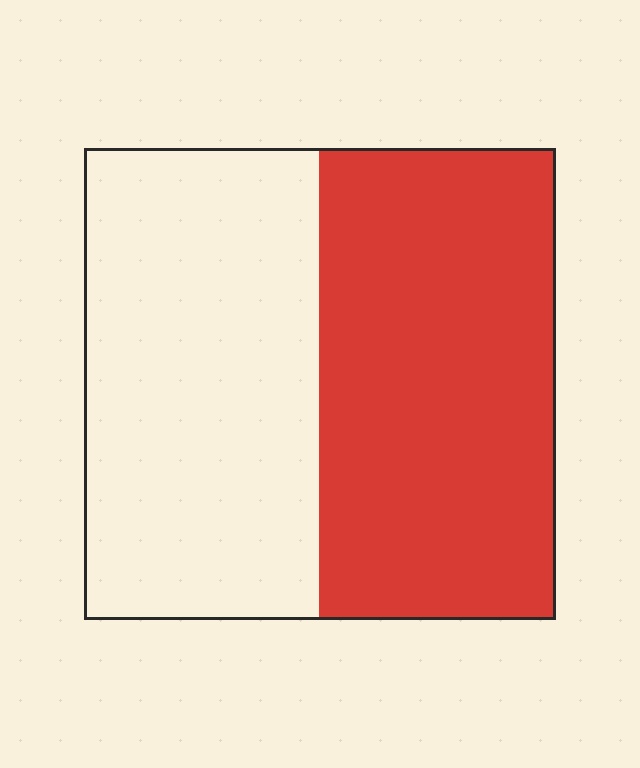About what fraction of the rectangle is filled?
About one half (1/2).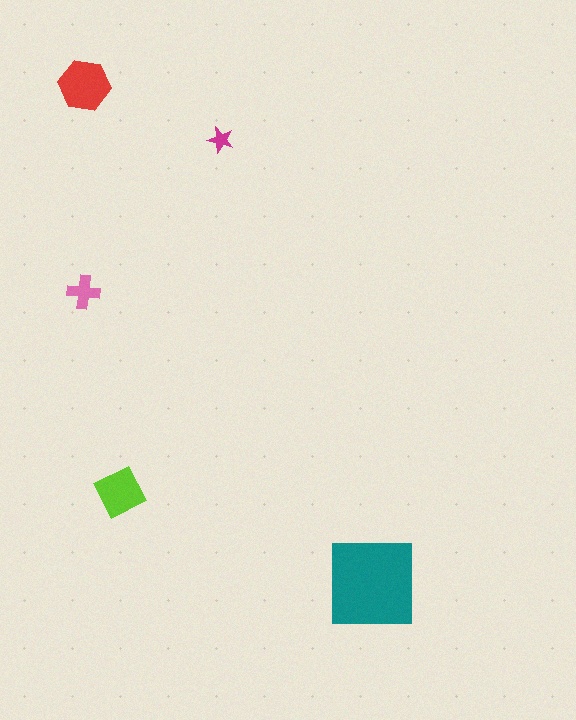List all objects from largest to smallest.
The teal square, the red hexagon, the lime diamond, the pink cross, the magenta star.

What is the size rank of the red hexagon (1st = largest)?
2nd.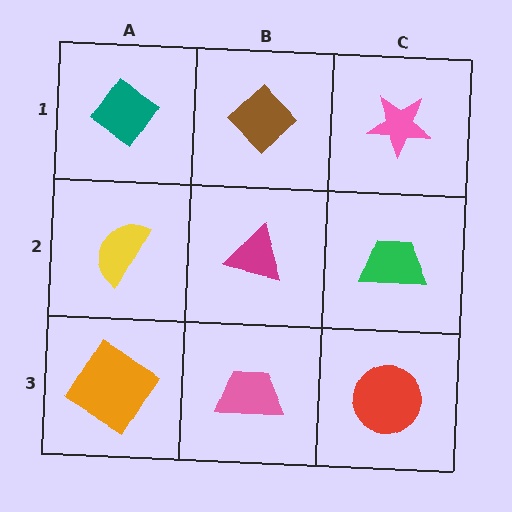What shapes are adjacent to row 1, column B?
A magenta triangle (row 2, column B), a teal diamond (row 1, column A), a pink star (row 1, column C).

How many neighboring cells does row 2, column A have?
3.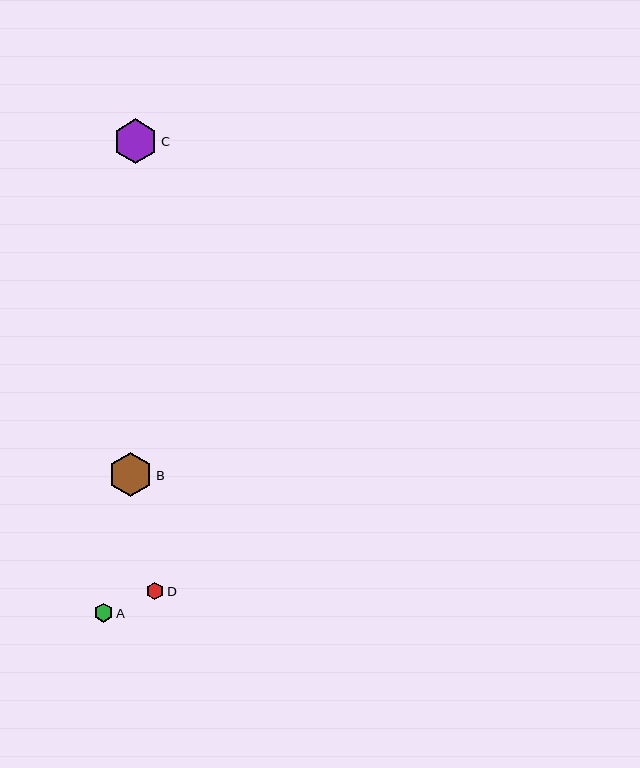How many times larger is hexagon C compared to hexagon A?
Hexagon C is approximately 2.4 times the size of hexagon A.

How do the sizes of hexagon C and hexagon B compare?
Hexagon C and hexagon B are approximately the same size.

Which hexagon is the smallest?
Hexagon D is the smallest with a size of approximately 18 pixels.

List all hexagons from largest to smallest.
From largest to smallest: C, B, A, D.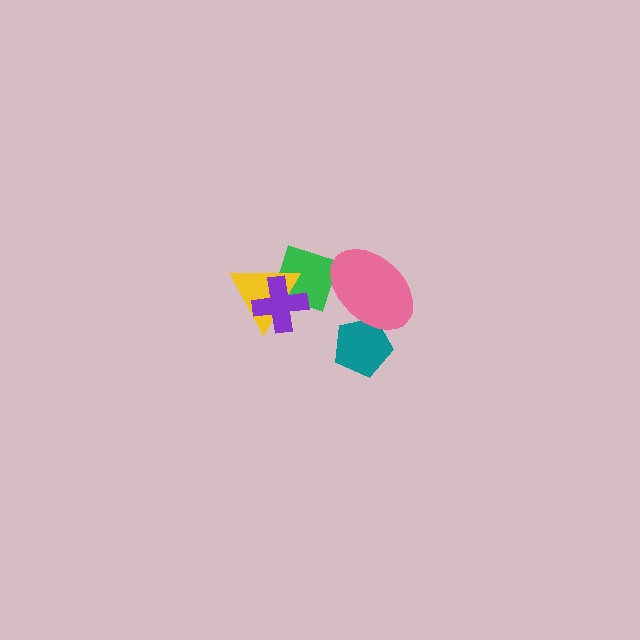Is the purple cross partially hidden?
No, no other shape covers it.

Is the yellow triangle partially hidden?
Yes, it is partially covered by another shape.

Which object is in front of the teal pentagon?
The pink ellipse is in front of the teal pentagon.